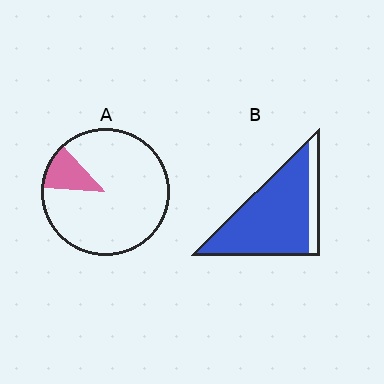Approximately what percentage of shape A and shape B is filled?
A is approximately 10% and B is approximately 85%.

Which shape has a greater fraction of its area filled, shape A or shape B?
Shape B.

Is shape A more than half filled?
No.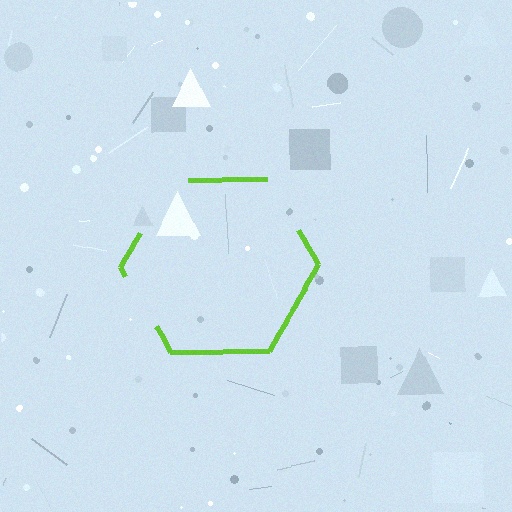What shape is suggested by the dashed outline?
The dashed outline suggests a hexagon.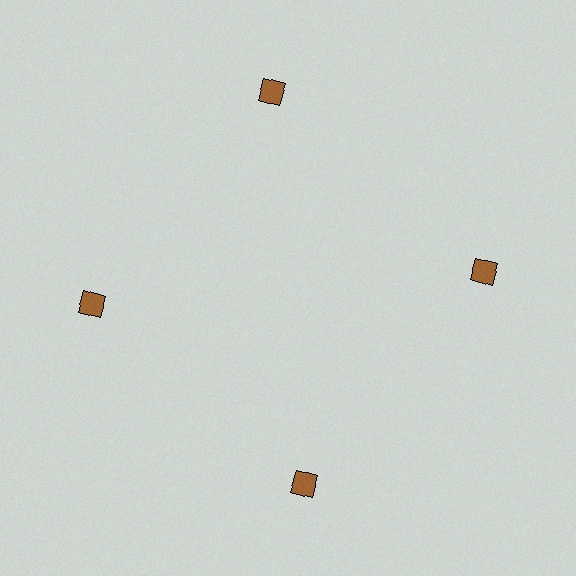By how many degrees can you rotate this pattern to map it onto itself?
The pattern maps onto itself every 90 degrees of rotation.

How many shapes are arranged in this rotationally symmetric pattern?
There are 4 shapes, arranged in 4 groups of 1.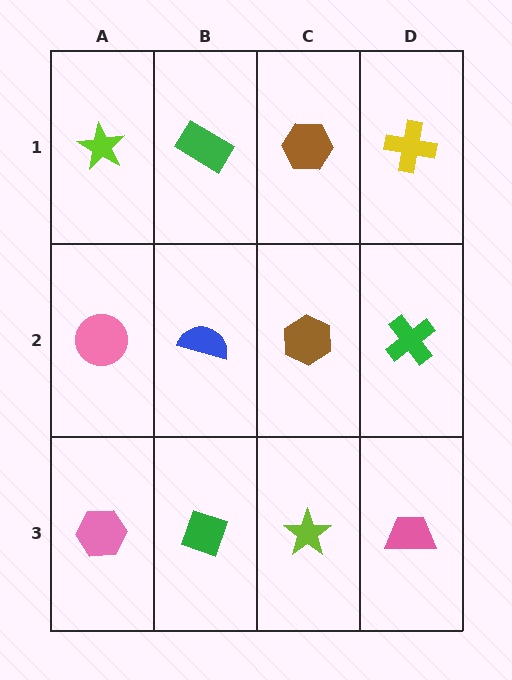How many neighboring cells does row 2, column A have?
3.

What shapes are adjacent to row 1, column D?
A green cross (row 2, column D), a brown hexagon (row 1, column C).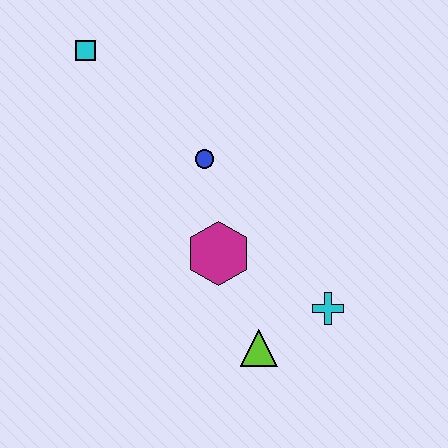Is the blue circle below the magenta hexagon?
No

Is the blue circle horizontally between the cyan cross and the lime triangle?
No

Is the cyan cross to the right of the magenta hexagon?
Yes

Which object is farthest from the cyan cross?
The cyan square is farthest from the cyan cross.